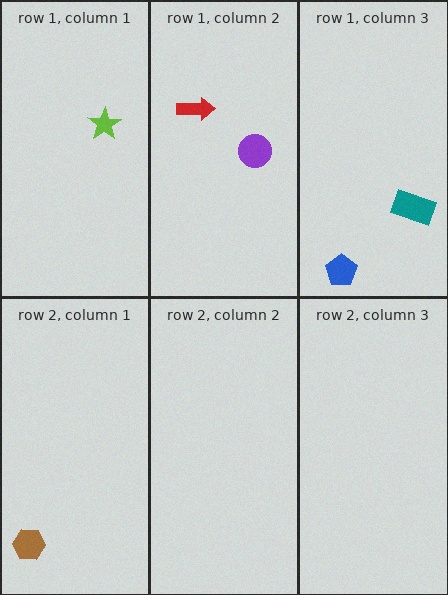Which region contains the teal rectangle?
The row 1, column 3 region.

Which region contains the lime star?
The row 1, column 1 region.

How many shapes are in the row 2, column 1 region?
1.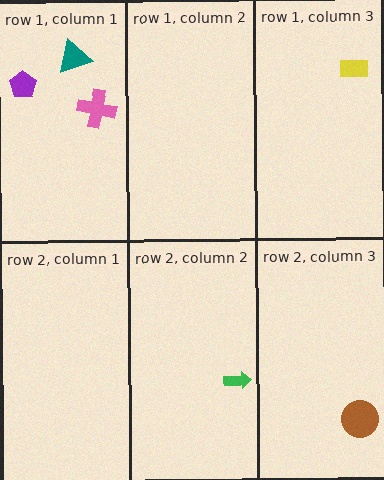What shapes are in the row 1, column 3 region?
The yellow rectangle.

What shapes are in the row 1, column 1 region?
The pink cross, the purple pentagon, the teal triangle.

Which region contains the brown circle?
The row 2, column 3 region.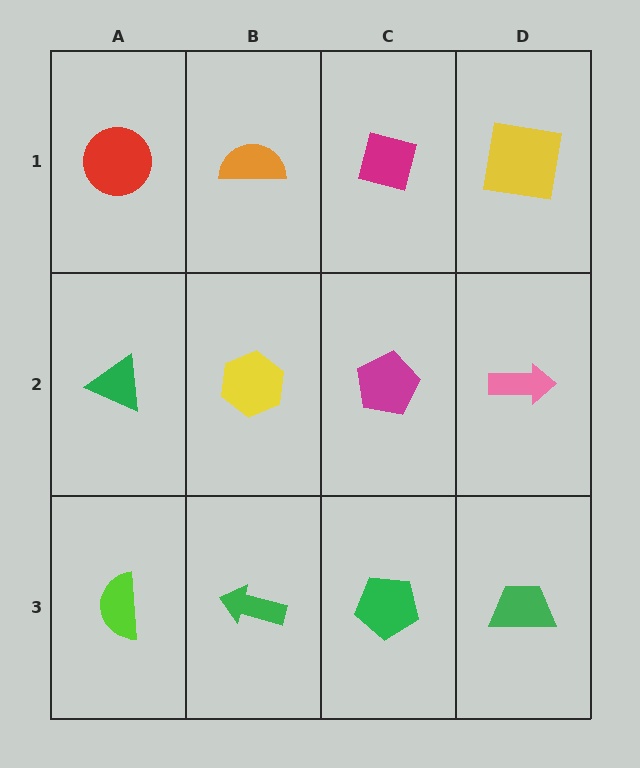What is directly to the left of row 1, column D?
A magenta diamond.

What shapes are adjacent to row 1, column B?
A yellow hexagon (row 2, column B), a red circle (row 1, column A), a magenta diamond (row 1, column C).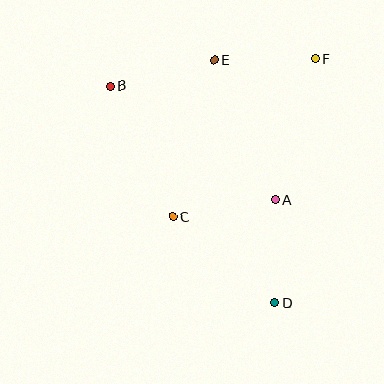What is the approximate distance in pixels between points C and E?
The distance between C and E is approximately 162 pixels.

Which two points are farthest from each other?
Points B and D are farthest from each other.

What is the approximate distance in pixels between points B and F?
The distance between B and F is approximately 207 pixels.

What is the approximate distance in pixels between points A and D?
The distance between A and D is approximately 103 pixels.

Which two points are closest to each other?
Points E and F are closest to each other.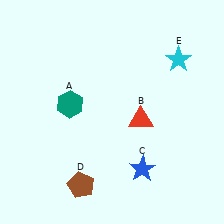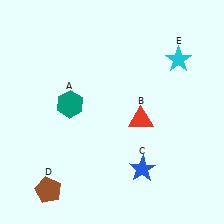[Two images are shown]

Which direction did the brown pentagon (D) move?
The brown pentagon (D) moved left.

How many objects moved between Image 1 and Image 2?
1 object moved between the two images.